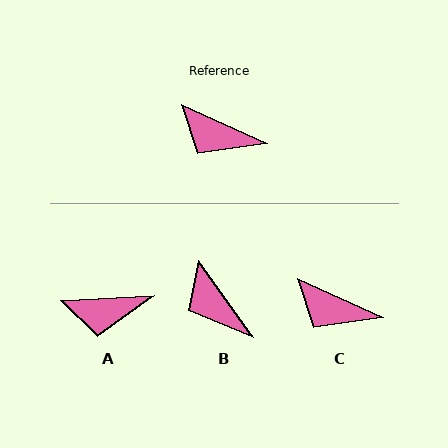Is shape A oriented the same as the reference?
No, it is off by about 28 degrees.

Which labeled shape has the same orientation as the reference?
C.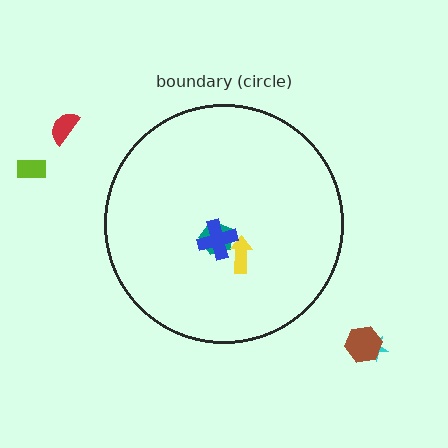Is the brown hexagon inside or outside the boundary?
Outside.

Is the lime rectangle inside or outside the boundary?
Outside.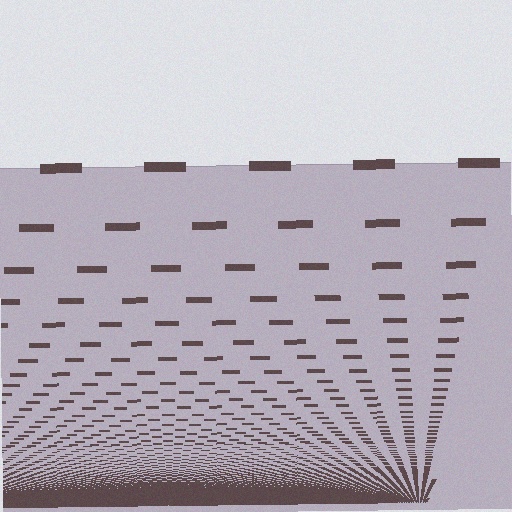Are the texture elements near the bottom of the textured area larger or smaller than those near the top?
Smaller. The gradient is inverted — elements near the bottom are smaller and denser.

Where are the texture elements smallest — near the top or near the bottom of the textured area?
Near the bottom.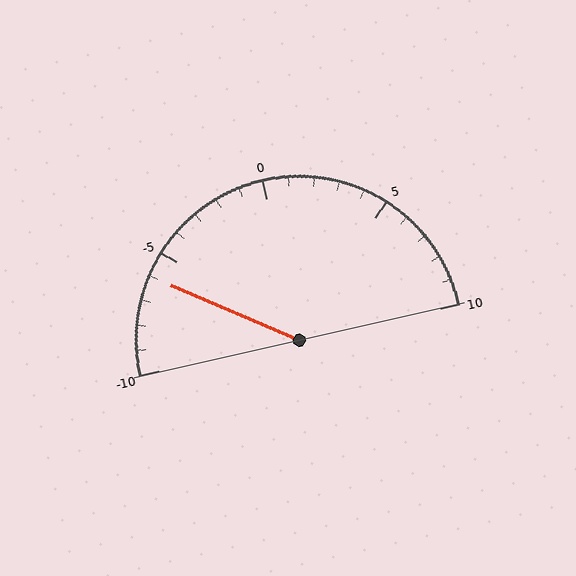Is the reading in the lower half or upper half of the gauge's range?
The reading is in the lower half of the range (-10 to 10).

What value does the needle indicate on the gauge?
The needle indicates approximately -6.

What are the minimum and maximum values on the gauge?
The gauge ranges from -10 to 10.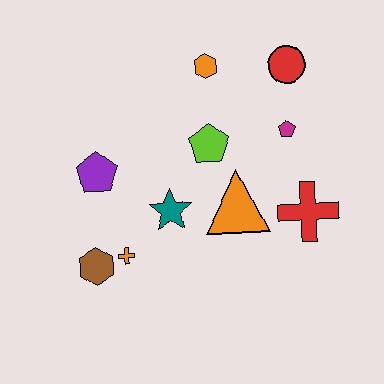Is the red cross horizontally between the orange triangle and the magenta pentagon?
No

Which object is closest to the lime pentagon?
The orange triangle is closest to the lime pentagon.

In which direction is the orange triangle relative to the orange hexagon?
The orange triangle is below the orange hexagon.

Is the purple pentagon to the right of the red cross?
No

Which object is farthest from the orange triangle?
The brown hexagon is farthest from the orange triangle.